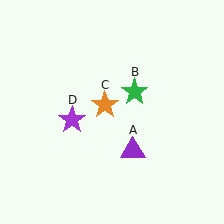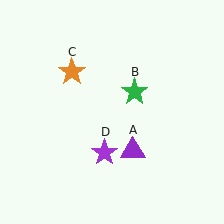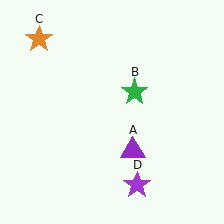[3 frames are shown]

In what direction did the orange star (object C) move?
The orange star (object C) moved up and to the left.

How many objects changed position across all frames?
2 objects changed position: orange star (object C), purple star (object D).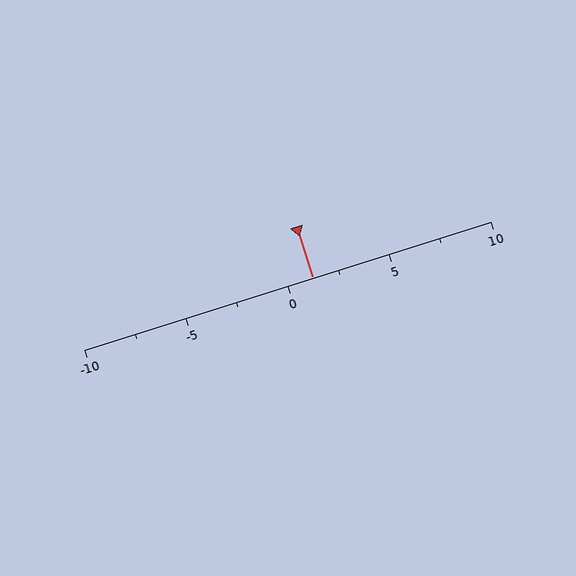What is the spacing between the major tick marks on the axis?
The major ticks are spaced 5 apart.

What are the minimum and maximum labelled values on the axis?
The axis runs from -10 to 10.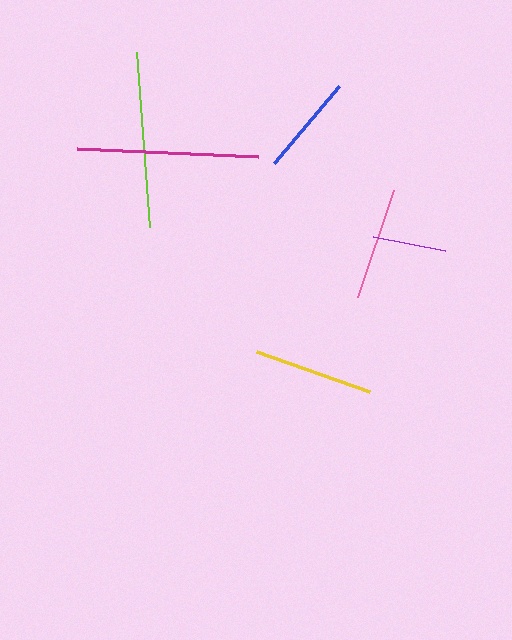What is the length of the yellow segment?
The yellow segment is approximately 119 pixels long.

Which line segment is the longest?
The magenta line is the longest at approximately 181 pixels.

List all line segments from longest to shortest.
From longest to shortest: magenta, lime, yellow, pink, blue, purple.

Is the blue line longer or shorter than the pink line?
The pink line is longer than the blue line.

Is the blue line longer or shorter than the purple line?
The blue line is longer than the purple line.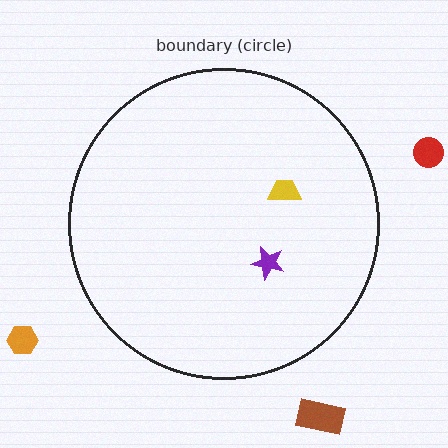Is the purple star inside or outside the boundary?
Inside.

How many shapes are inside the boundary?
2 inside, 3 outside.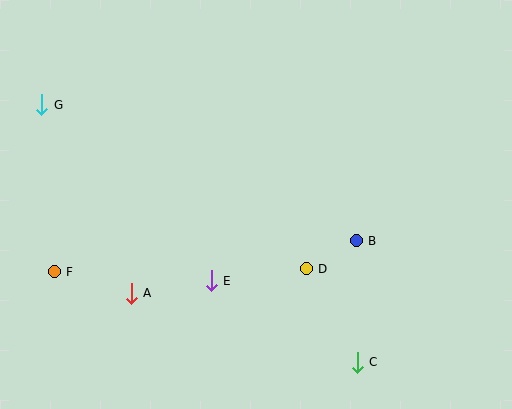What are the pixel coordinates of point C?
Point C is at (357, 362).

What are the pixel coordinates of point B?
Point B is at (356, 241).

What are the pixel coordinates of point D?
Point D is at (306, 269).